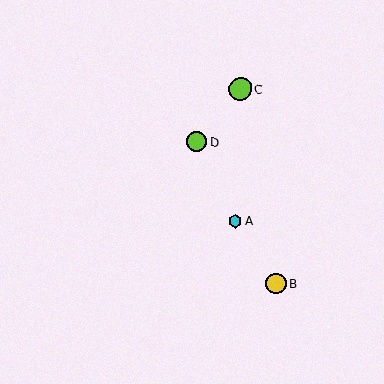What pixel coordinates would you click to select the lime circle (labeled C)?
Click at (240, 89) to select the lime circle C.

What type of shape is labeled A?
Shape A is a cyan hexagon.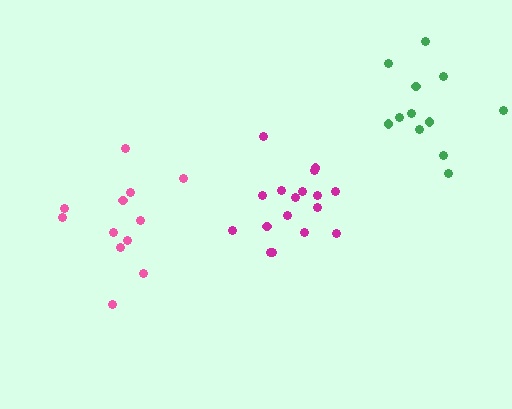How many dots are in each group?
Group 1: 17 dots, Group 2: 12 dots, Group 3: 12 dots (41 total).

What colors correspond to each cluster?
The clusters are colored: magenta, pink, green.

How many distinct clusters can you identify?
There are 3 distinct clusters.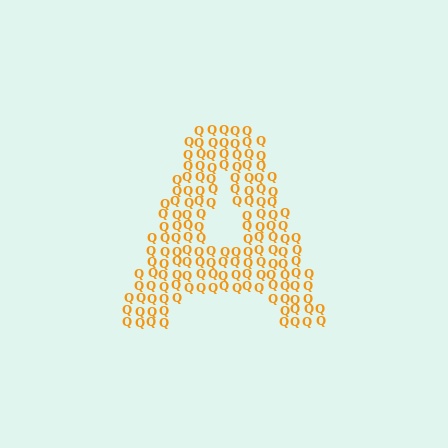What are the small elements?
The small elements are letter Q's.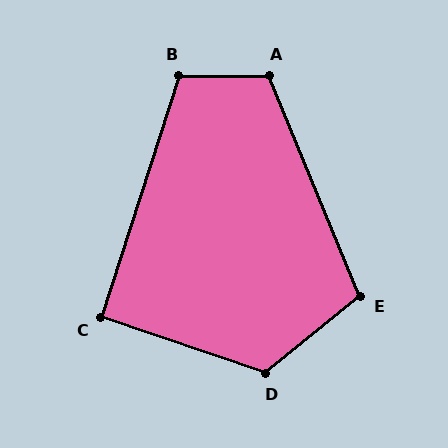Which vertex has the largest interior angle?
D, at approximately 123 degrees.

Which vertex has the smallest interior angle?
C, at approximately 91 degrees.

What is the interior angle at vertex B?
Approximately 108 degrees (obtuse).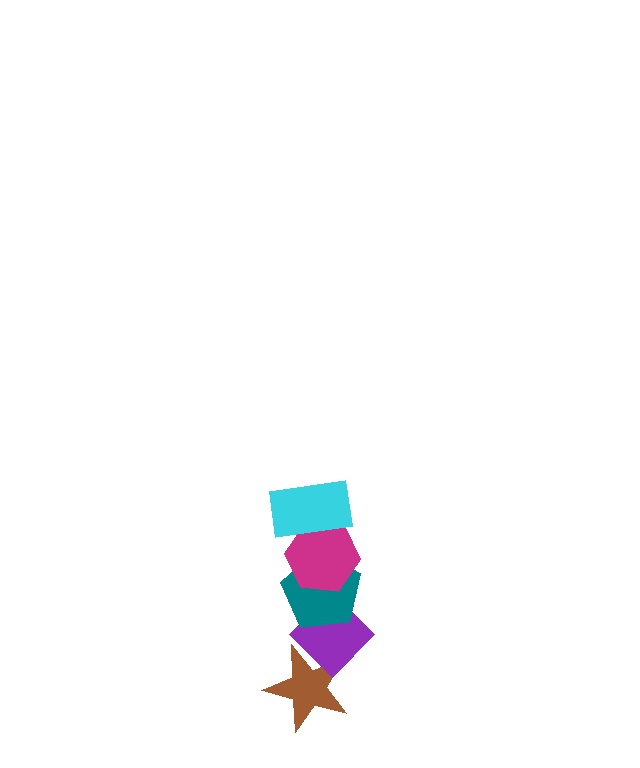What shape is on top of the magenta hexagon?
The cyan rectangle is on top of the magenta hexagon.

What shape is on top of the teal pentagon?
The magenta hexagon is on top of the teal pentagon.